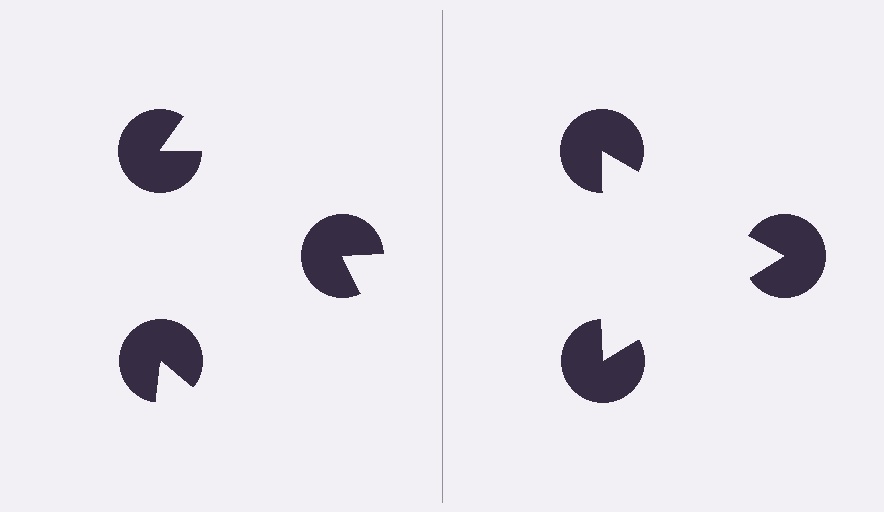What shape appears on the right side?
An illusory triangle.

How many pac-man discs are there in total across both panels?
6 — 3 on each side.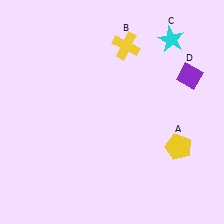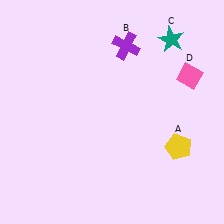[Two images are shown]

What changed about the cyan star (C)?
In Image 1, C is cyan. In Image 2, it changed to teal.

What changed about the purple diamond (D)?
In Image 1, D is purple. In Image 2, it changed to pink.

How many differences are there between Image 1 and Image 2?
There are 3 differences between the two images.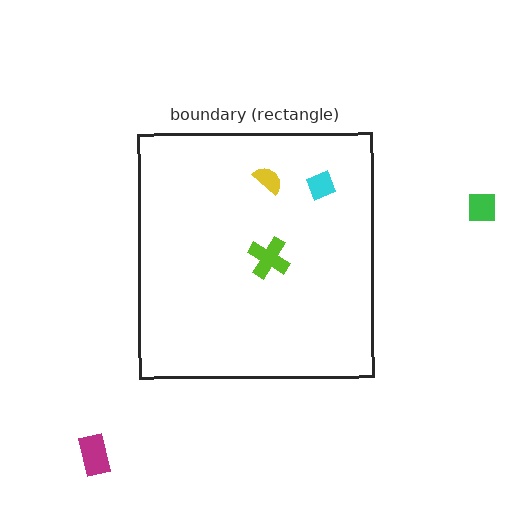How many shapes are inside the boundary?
3 inside, 2 outside.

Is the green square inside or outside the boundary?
Outside.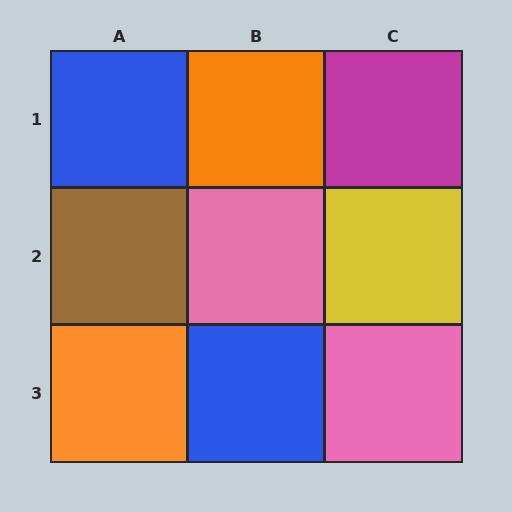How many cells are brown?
1 cell is brown.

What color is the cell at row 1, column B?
Orange.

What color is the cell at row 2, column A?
Brown.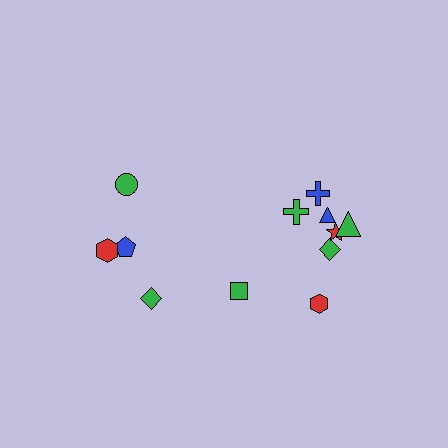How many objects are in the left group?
There are 4 objects.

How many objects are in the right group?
There are 8 objects.